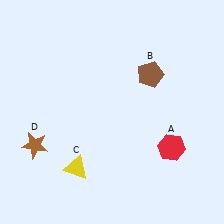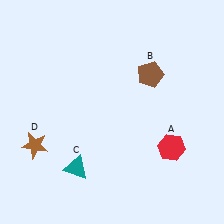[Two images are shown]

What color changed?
The triangle (C) changed from yellow in Image 1 to teal in Image 2.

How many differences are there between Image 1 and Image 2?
There is 1 difference between the two images.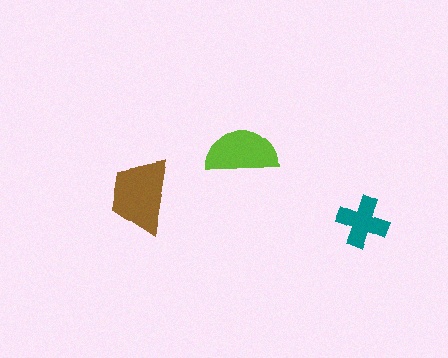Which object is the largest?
The brown trapezoid.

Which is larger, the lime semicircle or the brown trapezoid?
The brown trapezoid.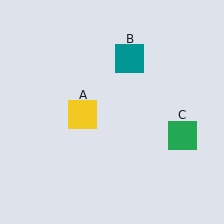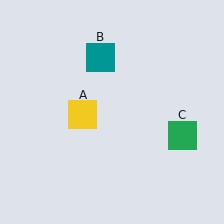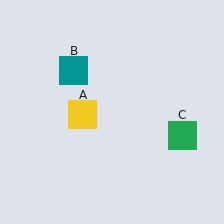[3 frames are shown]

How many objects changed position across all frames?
1 object changed position: teal square (object B).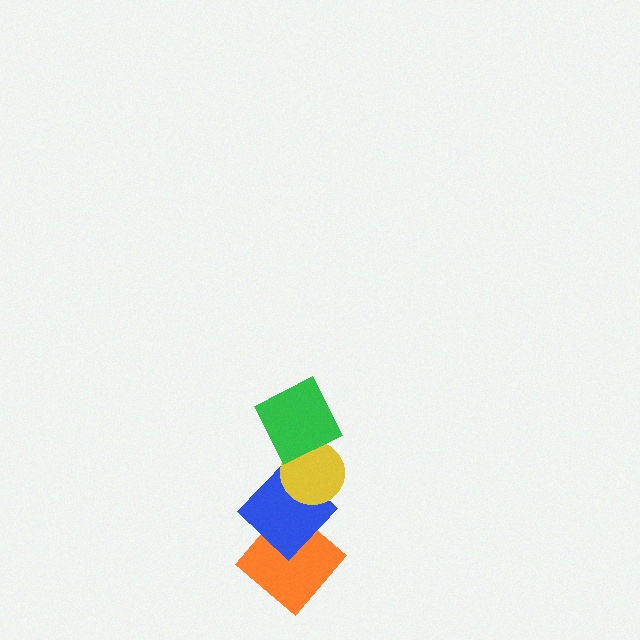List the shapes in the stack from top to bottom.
From top to bottom: the green square, the yellow circle, the blue diamond, the orange diamond.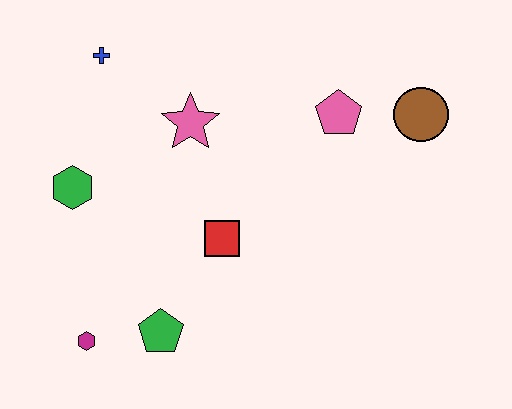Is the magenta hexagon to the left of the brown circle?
Yes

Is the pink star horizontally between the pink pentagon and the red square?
No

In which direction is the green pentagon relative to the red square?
The green pentagon is below the red square.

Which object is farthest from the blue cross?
The brown circle is farthest from the blue cross.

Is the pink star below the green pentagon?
No